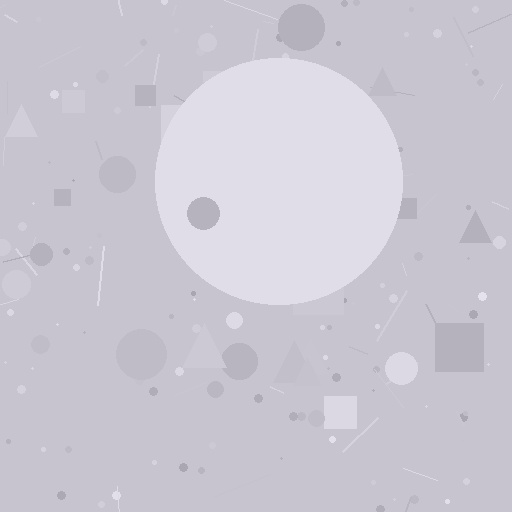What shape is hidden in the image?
A circle is hidden in the image.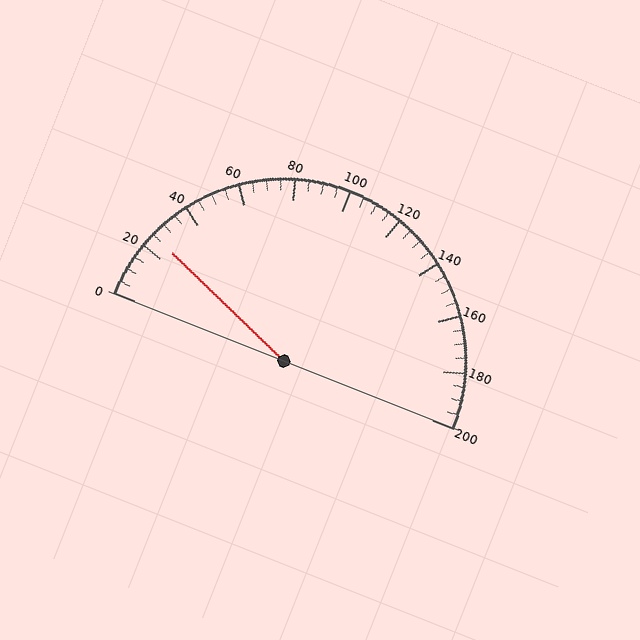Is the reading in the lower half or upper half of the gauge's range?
The reading is in the lower half of the range (0 to 200).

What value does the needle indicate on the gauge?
The needle indicates approximately 25.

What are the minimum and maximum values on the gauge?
The gauge ranges from 0 to 200.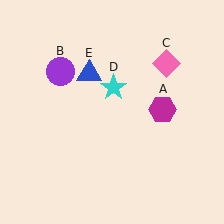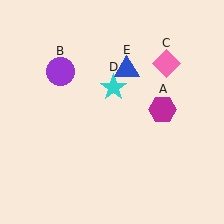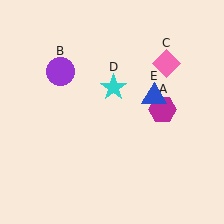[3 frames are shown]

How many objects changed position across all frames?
1 object changed position: blue triangle (object E).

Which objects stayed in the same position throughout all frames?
Magenta hexagon (object A) and purple circle (object B) and pink diamond (object C) and cyan star (object D) remained stationary.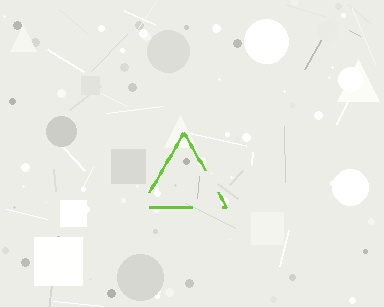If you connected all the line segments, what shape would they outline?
They would outline a triangle.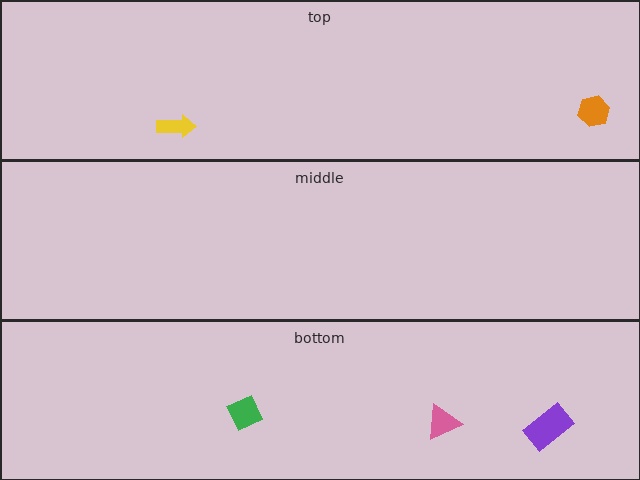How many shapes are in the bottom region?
3.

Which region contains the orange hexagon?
The top region.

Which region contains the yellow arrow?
The top region.